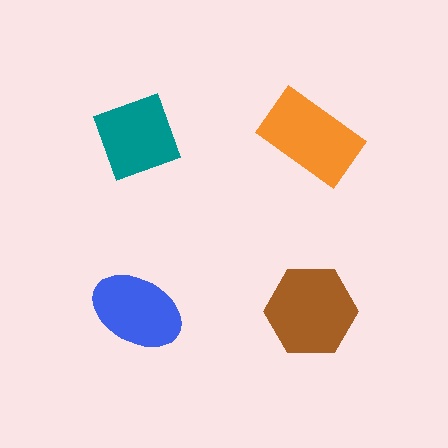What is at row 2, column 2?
A brown hexagon.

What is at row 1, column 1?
A teal diamond.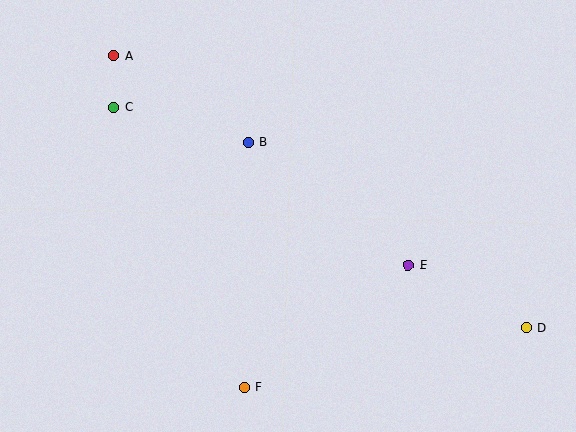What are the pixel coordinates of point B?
Point B is at (248, 142).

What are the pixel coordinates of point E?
Point E is at (408, 265).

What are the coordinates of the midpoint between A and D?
The midpoint between A and D is at (320, 192).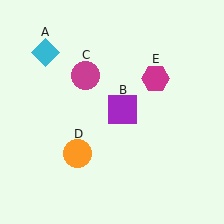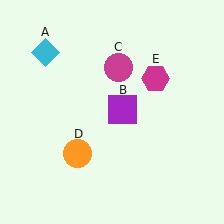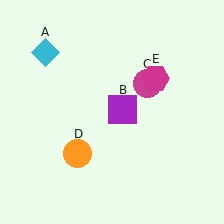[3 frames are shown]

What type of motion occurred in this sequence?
The magenta circle (object C) rotated clockwise around the center of the scene.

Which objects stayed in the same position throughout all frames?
Cyan diamond (object A) and purple square (object B) and orange circle (object D) and magenta hexagon (object E) remained stationary.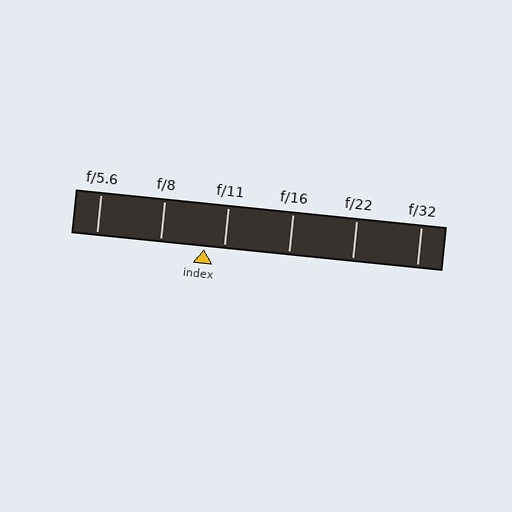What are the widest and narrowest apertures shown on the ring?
The widest aperture shown is f/5.6 and the narrowest is f/32.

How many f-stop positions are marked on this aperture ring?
There are 6 f-stop positions marked.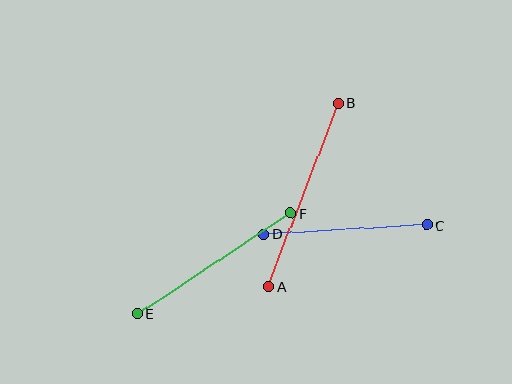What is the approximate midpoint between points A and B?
The midpoint is at approximately (304, 195) pixels.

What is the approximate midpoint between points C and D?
The midpoint is at approximately (346, 230) pixels.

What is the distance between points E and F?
The distance is approximately 183 pixels.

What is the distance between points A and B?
The distance is approximately 196 pixels.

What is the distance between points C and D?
The distance is approximately 163 pixels.